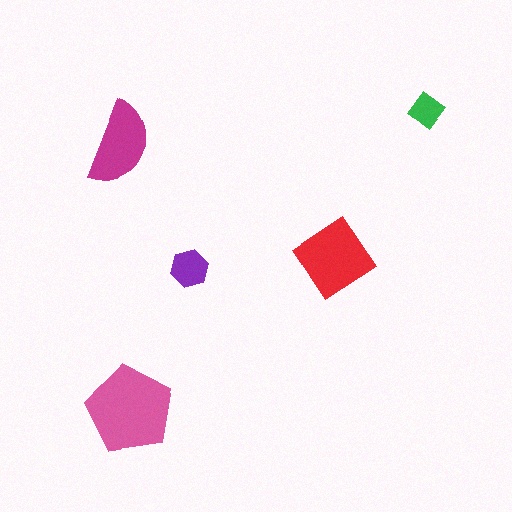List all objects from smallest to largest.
The green diamond, the purple hexagon, the magenta semicircle, the red diamond, the pink pentagon.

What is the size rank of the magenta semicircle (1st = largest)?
3rd.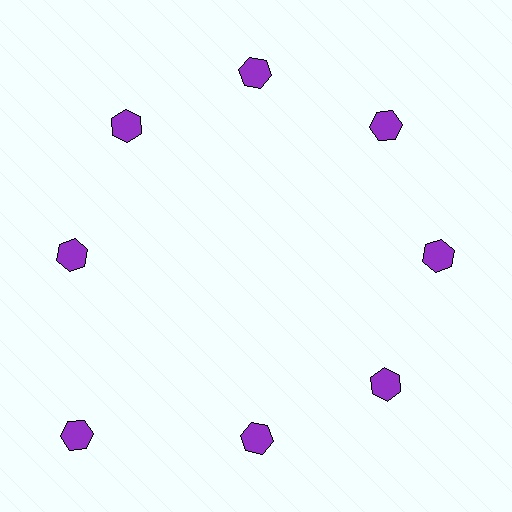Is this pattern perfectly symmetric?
No. The 8 purple hexagons are arranged in a ring, but one element near the 8 o'clock position is pushed outward from the center, breaking the 8-fold rotational symmetry.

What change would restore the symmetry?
The symmetry would be restored by moving it inward, back onto the ring so that all 8 hexagons sit at equal angles and equal distance from the center.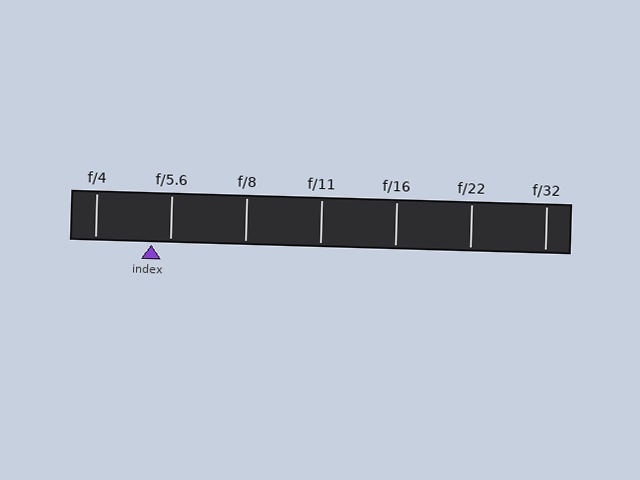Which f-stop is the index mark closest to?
The index mark is closest to f/5.6.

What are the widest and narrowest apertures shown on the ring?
The widest aperture shown is f/4 and the narrowest is f/32.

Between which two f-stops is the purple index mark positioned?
The index mark is between f/4 and f/5.6.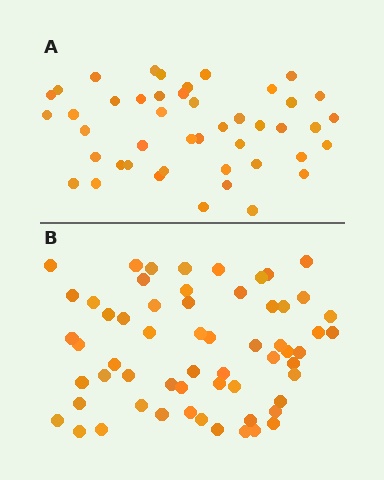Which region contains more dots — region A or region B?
Region B (the bottom region) has more dots.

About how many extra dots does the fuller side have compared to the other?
Region B has approximately 15 more dots than region A.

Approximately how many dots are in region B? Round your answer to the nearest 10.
About 60 dots.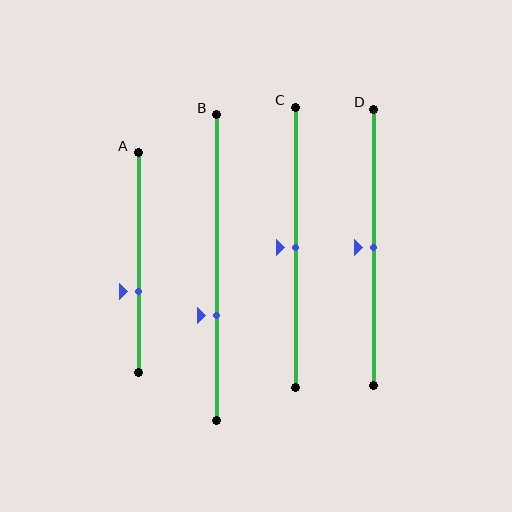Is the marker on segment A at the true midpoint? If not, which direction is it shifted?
No, the marker on segment A is shifted downward by about 13% of the segment length.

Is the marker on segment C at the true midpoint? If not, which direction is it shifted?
Yes, the marker on segment C is at the true midpoint.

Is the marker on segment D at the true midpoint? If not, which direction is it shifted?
Yes, the marker on segment D is at the true midpoint.